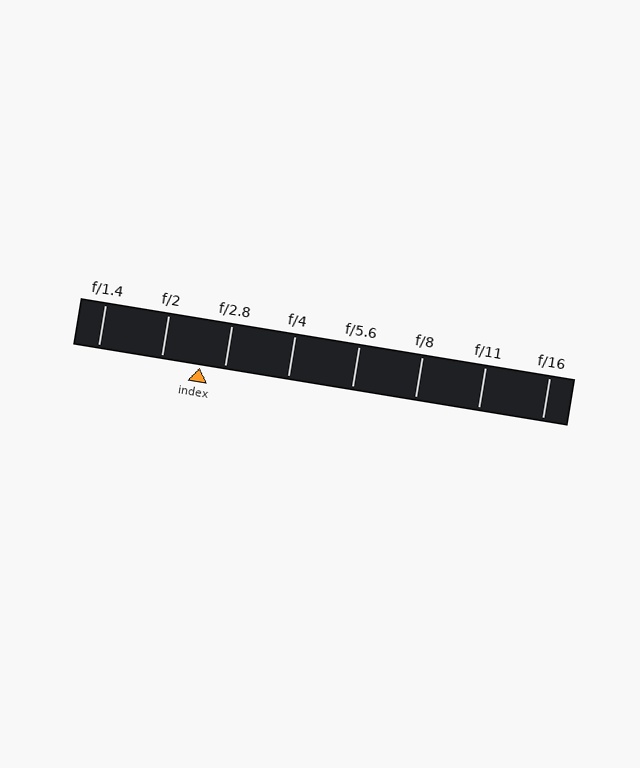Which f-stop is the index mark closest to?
The index mark is closest to f/2.8.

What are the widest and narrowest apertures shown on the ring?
The widest aperture shown is f/1.4 and the narrowest is f/16.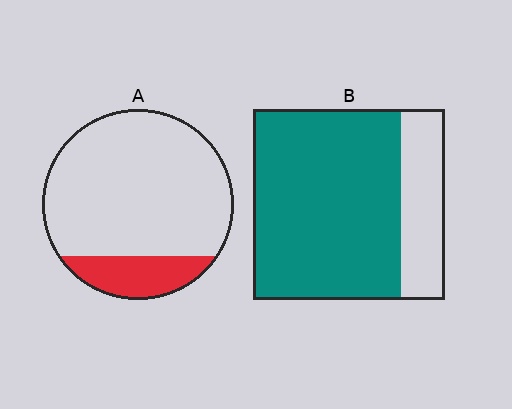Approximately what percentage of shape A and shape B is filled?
A is approximately 15% and B is approximately 75%.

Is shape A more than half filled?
No.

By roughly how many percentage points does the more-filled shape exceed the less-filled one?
By roughly 60 percentage points (B over A).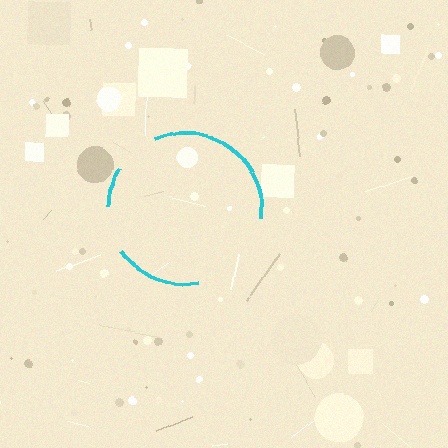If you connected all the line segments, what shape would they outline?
They would outline a circle.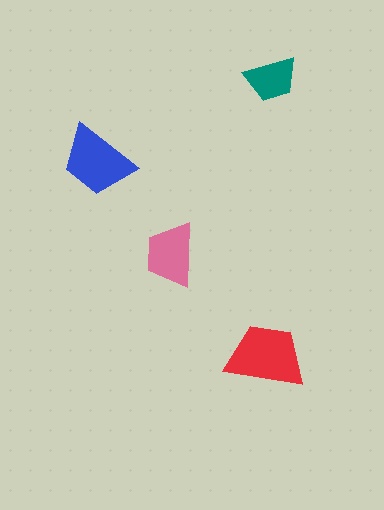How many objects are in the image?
There are 4 objects in the image.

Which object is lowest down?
The red trapezoid is bottommost.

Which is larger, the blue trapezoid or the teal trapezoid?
The blue one.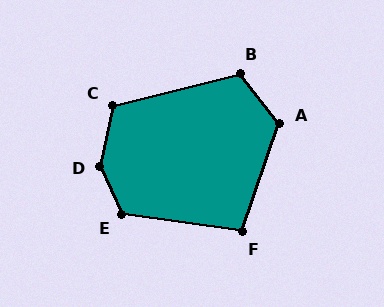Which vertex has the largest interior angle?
D, at approximately 144 degrees.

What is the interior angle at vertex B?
Approximately 115 degrees (obtuse).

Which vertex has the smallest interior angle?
F, at approximately 101 degrees.